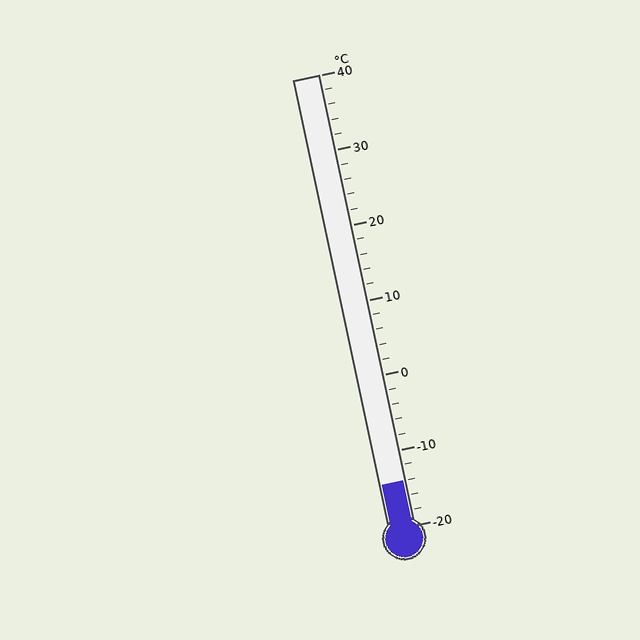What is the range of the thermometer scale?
The thermometer scale ranges from -20°C to 40°C.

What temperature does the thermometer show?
The thermometer shows approximately -14°C.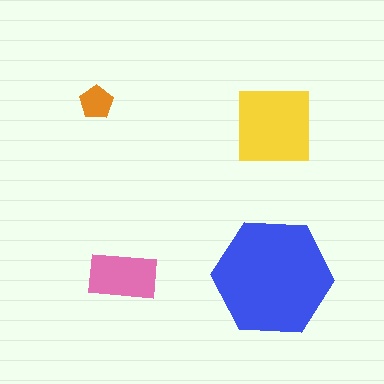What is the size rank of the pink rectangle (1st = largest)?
3rd.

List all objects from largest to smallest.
The blue hexagon, the yellow square, the pink rectangle, the orange pentagon.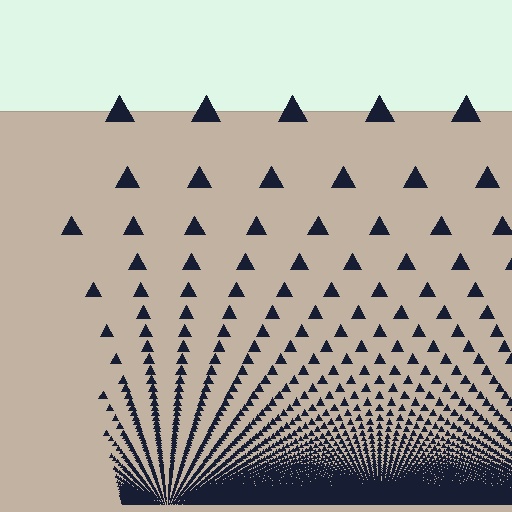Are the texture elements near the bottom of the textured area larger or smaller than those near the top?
Smaller. The gradient is inverted — elements near the bottom are smaller and denser.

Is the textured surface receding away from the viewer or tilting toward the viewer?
The surface appears to tilt toward the viewer. Texture elements get larger and sparser toward the top.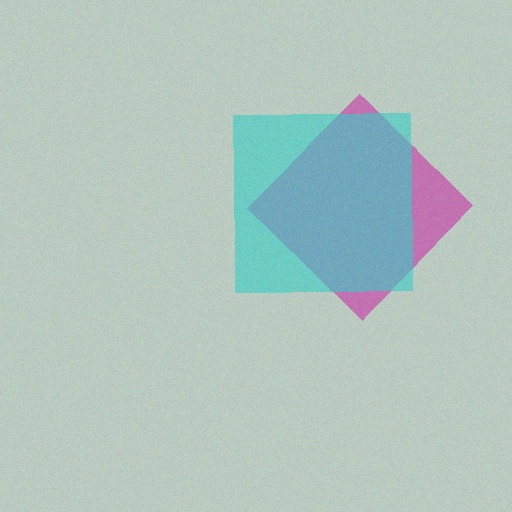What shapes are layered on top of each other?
The layered shapes are: a magenta diamond, a cyan square.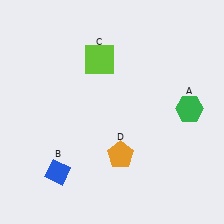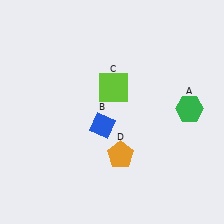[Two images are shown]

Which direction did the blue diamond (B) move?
The blue diamond (B) moved up.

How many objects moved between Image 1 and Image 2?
2 objects moved between the two images.